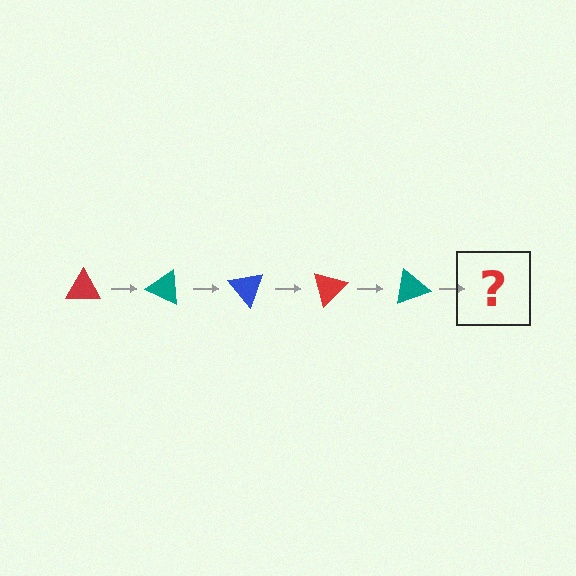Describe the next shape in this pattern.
It should be a blue triangle, rotated 125 degrees from the start.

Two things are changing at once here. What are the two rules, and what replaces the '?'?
The two rules are that it rotates 25 degrees each step and the color cycles through red, teal, and blue. The '?' should be a blue triangle, rotated 125 degrees from the start.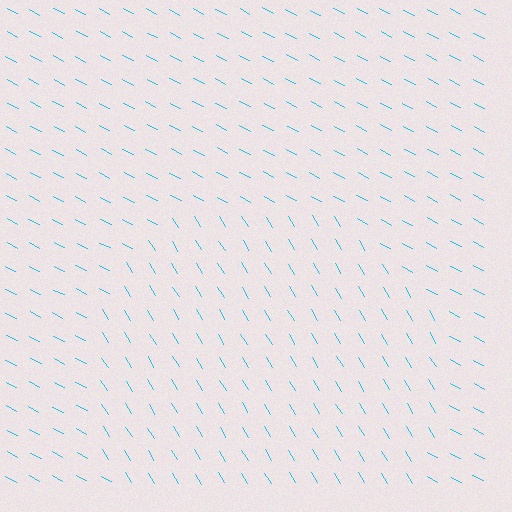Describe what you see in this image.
The image is filled with small cyan line segments. A circle region in the image has lines oriented differently from the surrounding lines, creating a visible texture boundary.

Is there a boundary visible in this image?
Yes, there is a texture boundary formed by a change in line orientation.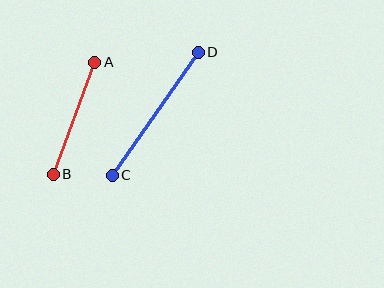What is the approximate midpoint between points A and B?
The midpoint is at approximately (74, 118) pixels.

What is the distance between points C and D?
The distance is approximately 150 pixels.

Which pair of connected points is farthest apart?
Points C and D are farthest apart.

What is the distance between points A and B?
The distance is approximately 119 pixels.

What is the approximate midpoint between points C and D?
The midpoint is at approximately (155, 114) pixels.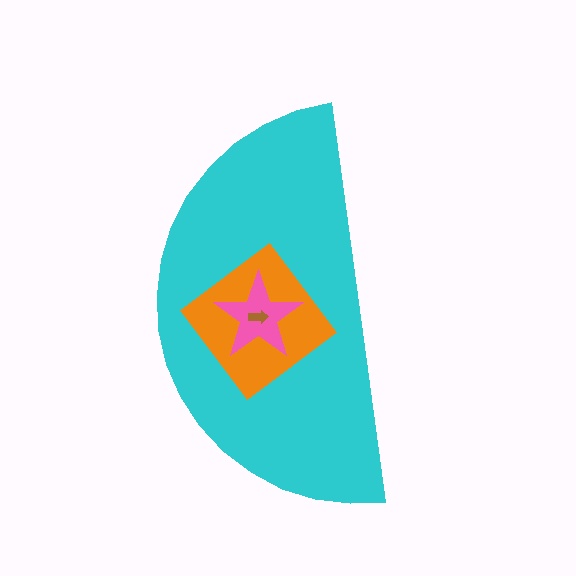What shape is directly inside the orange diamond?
The pink star.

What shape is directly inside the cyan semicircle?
The orange diamond.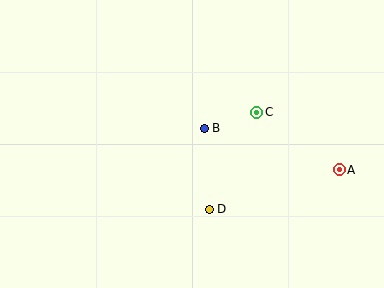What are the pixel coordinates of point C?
Point C is at (257, 112).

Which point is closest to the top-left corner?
Point B is closest to the top-left corner.